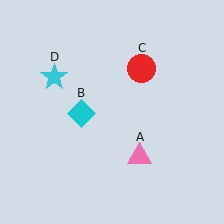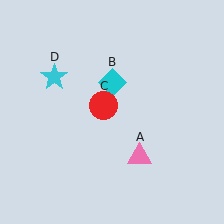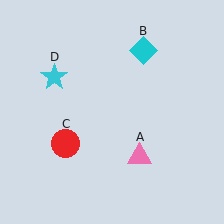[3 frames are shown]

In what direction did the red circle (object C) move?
The red circle (object C) moved down and to the left.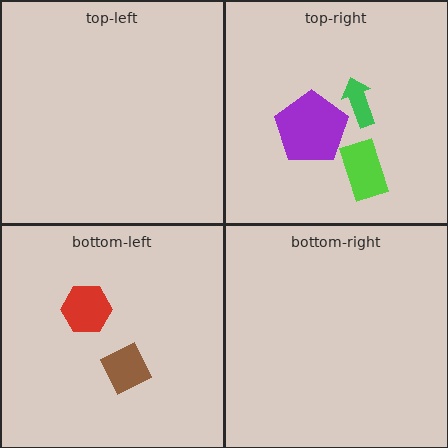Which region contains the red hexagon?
The bottom-left region.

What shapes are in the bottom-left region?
The brown diamond, the red hexagon.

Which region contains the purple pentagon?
The top-right region.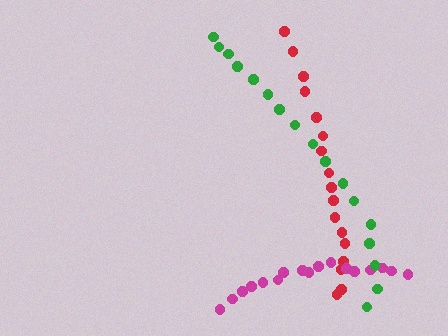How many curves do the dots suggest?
There are 3 distinct paths.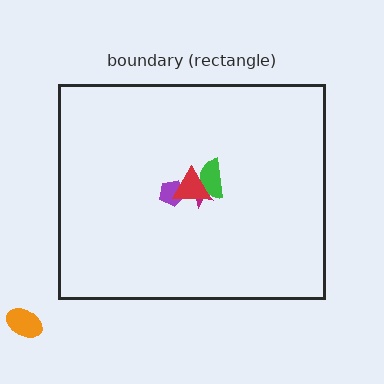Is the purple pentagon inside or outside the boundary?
Inside.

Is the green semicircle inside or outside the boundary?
Inside.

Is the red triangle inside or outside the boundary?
Inside.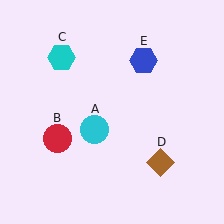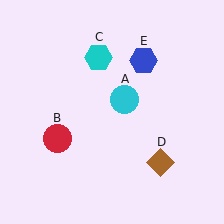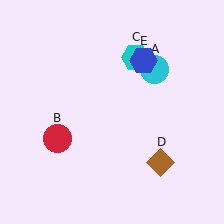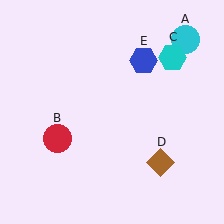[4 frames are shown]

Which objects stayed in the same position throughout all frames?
Red circle (object B) and brown diamond (object D) and blue hexagon (object E) remained stationary.